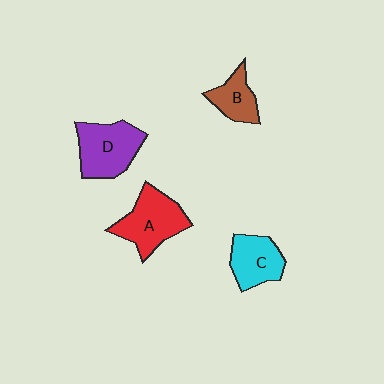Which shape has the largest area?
Shape A (red).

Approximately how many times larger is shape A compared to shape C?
Approximately 1.3 times.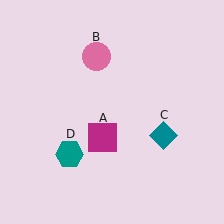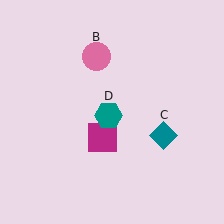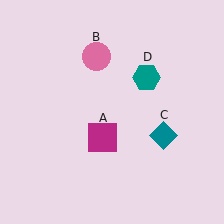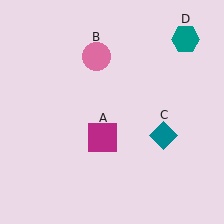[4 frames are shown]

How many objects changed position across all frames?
1 object changed position: teal hexagon (object D).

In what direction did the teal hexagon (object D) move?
The teal hexagon (object D) moved up and to the right.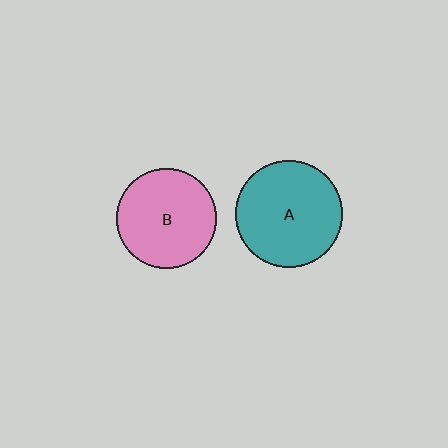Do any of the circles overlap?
No, none of the circles overlap.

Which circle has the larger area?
Circle A (teal).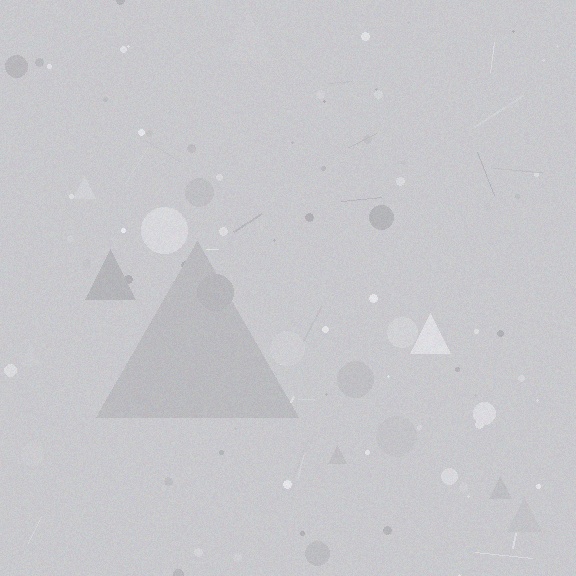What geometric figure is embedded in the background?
A triangle is embedded in the background.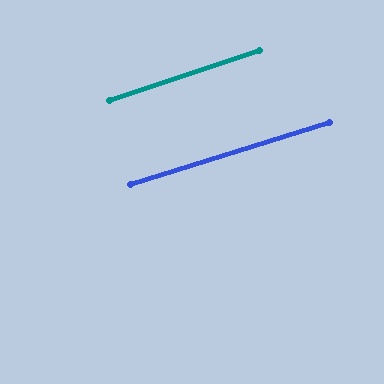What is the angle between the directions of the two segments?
Approximately 1 degree.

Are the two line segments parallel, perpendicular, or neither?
Parallel — their directions differ by only 0.9°.